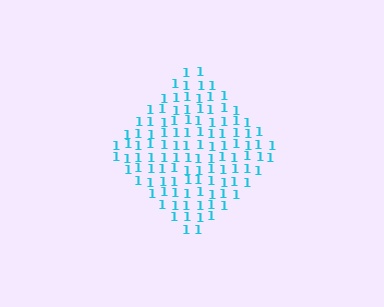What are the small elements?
The small elements are digit 1's.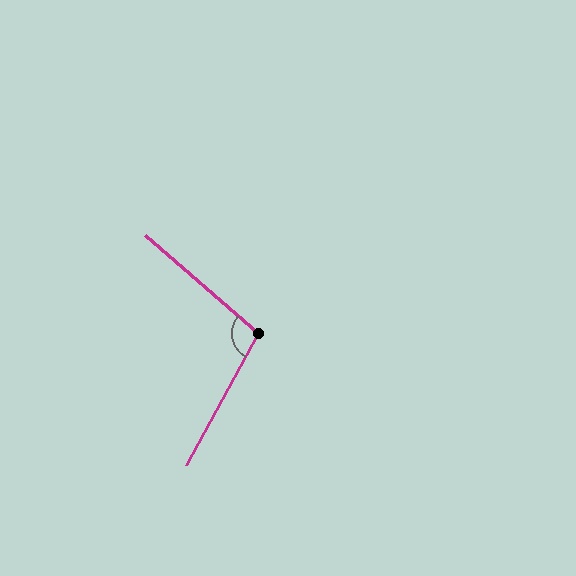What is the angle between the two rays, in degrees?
Approximately 102 degrees.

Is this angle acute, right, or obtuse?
It is obtuse.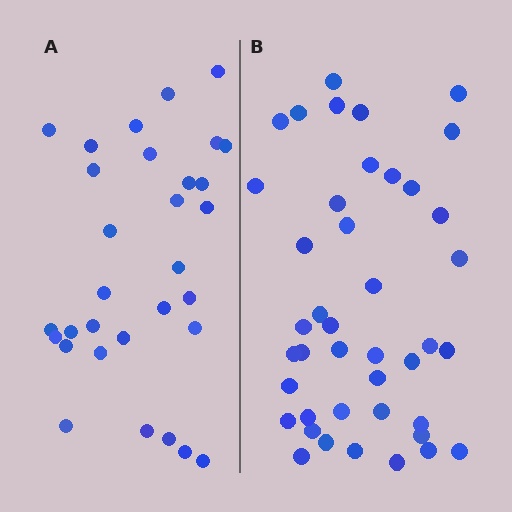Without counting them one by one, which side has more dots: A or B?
Region B (the right region) has more dots.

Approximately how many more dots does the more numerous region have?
Region B has roughly 12 or so more dots than region A.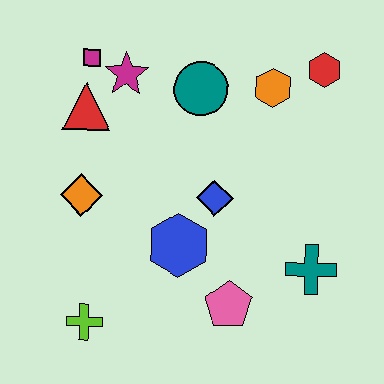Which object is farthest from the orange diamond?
The red hexagon is farthest from the orange diamond.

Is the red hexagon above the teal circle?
Yes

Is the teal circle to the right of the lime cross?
Yes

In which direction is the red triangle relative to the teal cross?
The red triangle is to the left of the teal cross.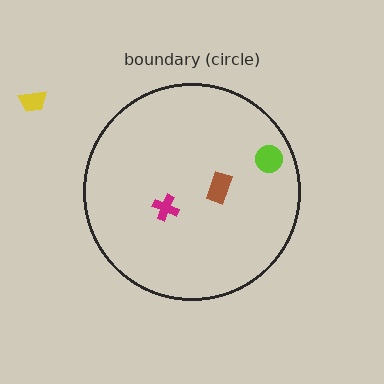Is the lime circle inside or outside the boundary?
Inside.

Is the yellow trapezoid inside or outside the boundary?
Outside.